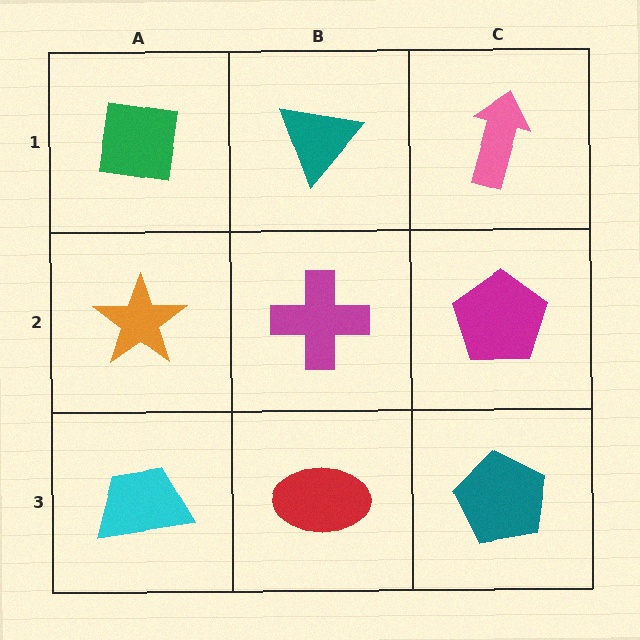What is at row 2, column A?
An orange star.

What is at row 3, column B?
A red ellipse.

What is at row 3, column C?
A teal pentagon.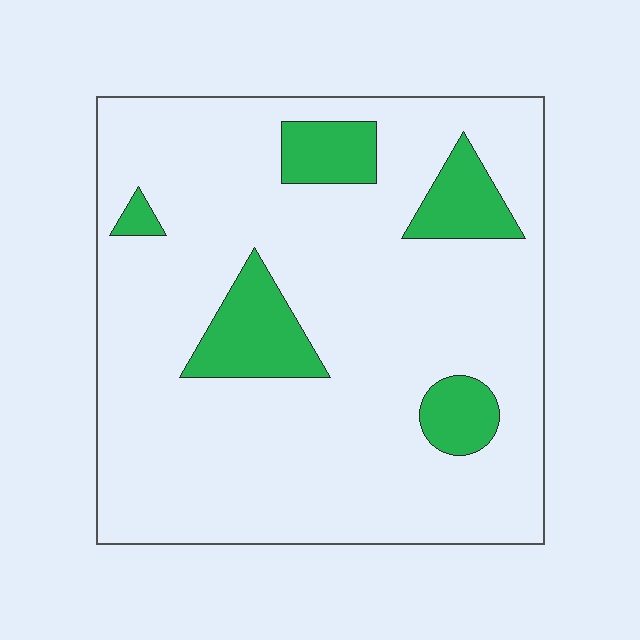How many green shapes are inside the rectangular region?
5.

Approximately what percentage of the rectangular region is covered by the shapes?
Approximately 15%.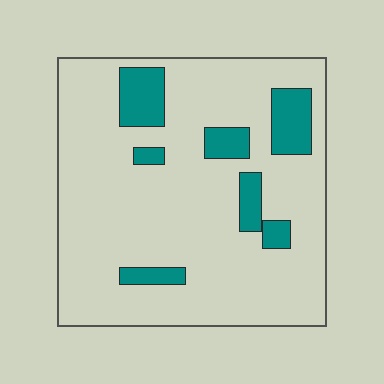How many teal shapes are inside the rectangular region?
7.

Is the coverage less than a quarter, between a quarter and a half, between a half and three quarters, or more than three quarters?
Less than a quarter.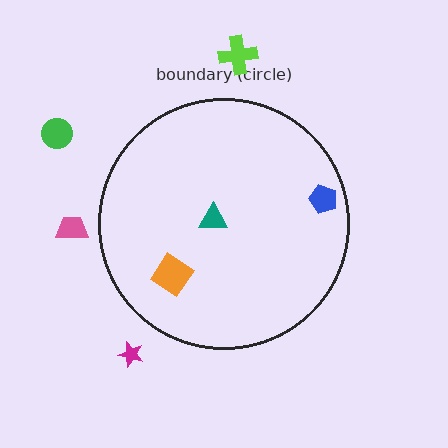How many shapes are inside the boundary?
3 inside, 4 outside.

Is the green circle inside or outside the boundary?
Outside.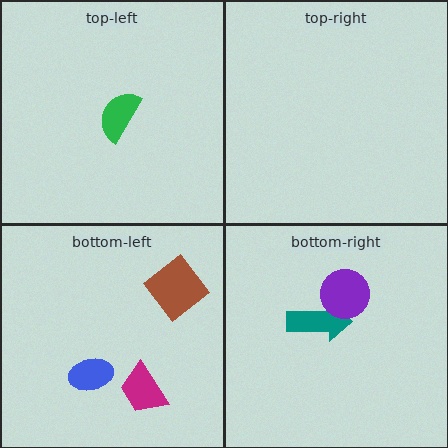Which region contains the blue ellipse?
The bottom-left region.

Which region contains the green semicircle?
The top-left region.